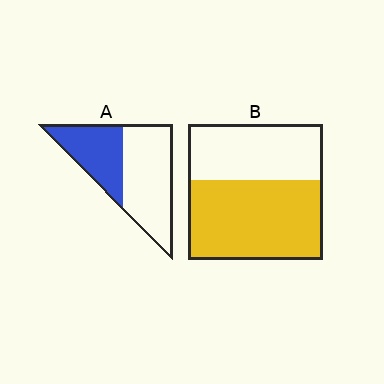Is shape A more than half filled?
No.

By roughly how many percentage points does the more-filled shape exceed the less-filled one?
By roughly 20 percentage points (B over A).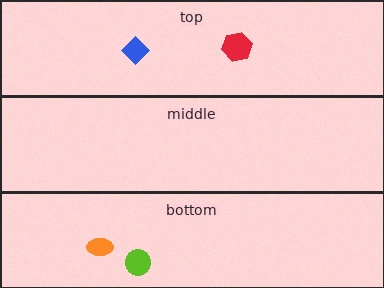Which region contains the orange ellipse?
The bottom region.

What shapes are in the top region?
The red hexagon, the blue diamond.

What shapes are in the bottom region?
The orange ellipse, the lime circle.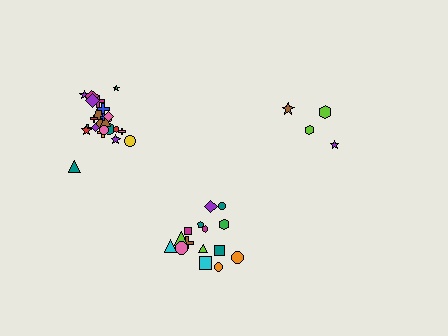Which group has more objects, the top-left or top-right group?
The top-left group.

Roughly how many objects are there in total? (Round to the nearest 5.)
Roughly 45 objects in total.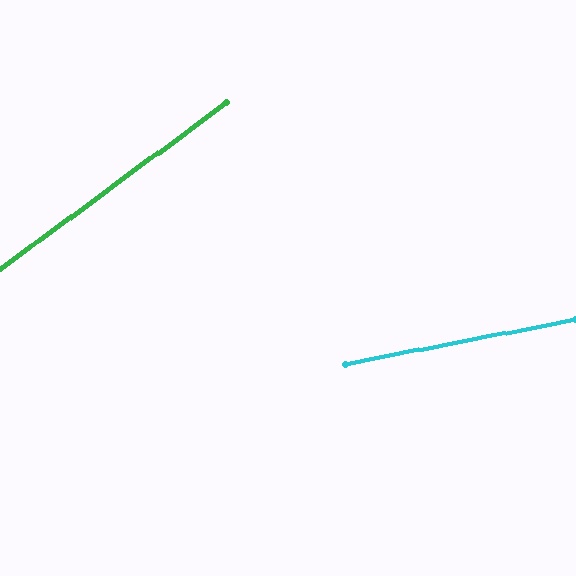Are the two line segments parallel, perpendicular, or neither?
Neither parallel nor perpendicular — they differ by about 25°.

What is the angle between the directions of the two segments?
Approximately 25 degrees.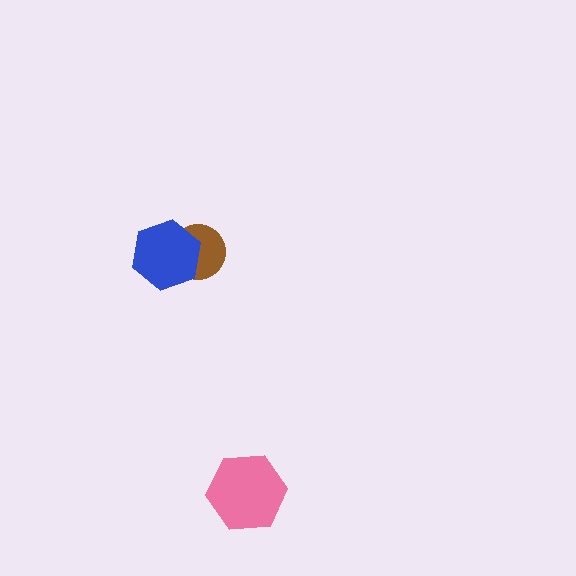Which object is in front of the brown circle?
The blue hexagon is in front of the brown circle.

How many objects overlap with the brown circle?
1 object overlaps with the brown circle.